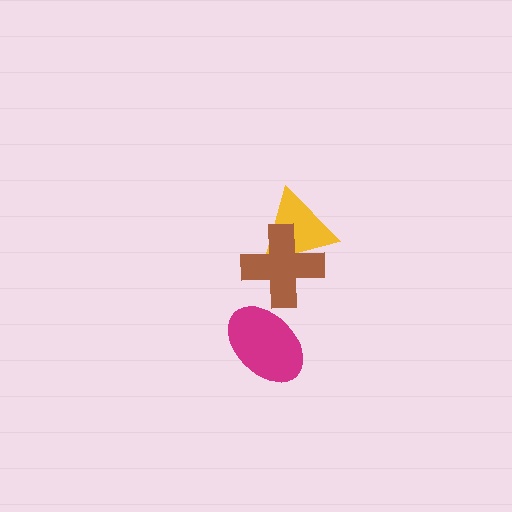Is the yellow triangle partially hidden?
Yes, it is partially covered by another shape.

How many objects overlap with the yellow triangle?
1 object overlaps with the yellow triangle.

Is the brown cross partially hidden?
No, no other shape covers it.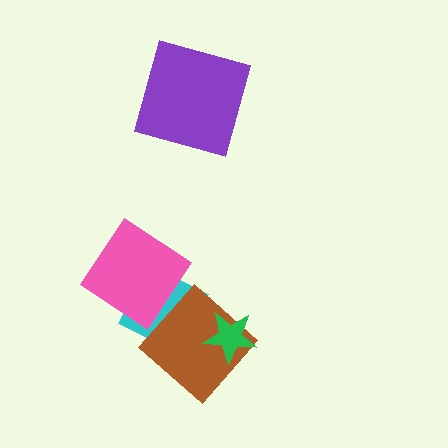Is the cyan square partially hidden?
Yes, it is partially covered by another shape.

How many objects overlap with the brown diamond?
2 objects overlap with the brown diamond.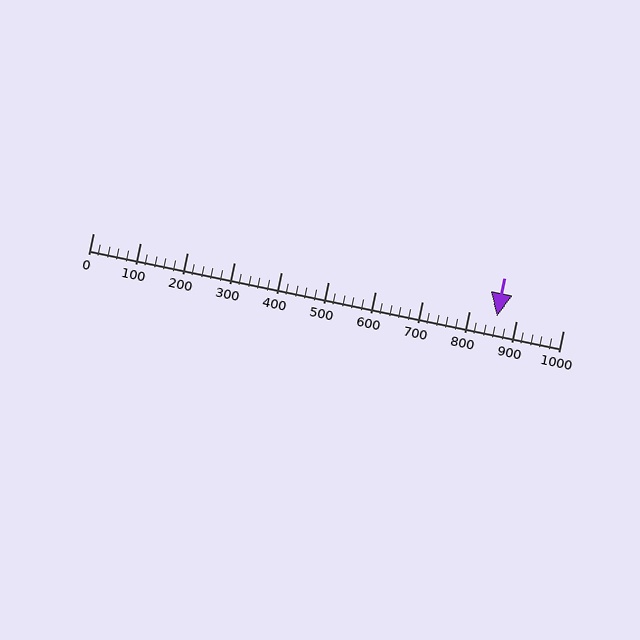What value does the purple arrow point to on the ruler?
The purple arrow points to approximately 860.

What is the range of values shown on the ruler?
The ruler shows values from 0 to 1000.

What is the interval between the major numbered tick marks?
The major tick marks are spaced 100 units apart.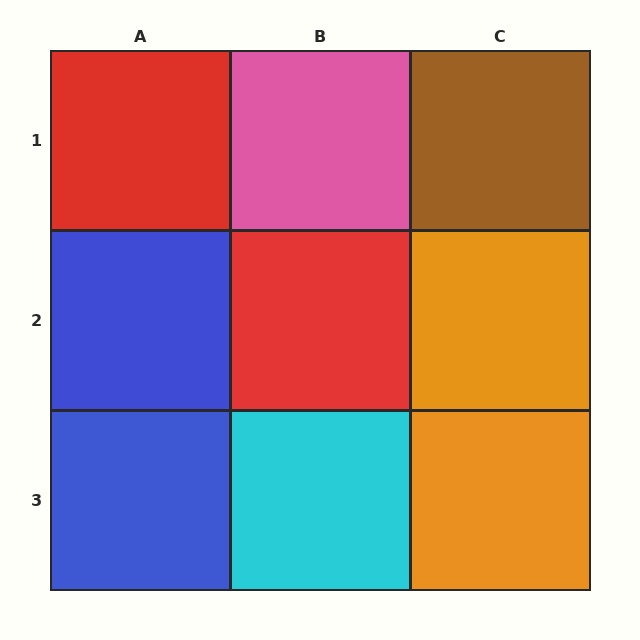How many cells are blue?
2 cells are blue.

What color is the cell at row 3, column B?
Cyan.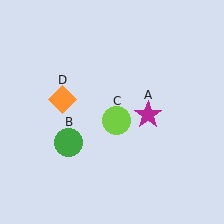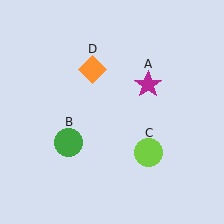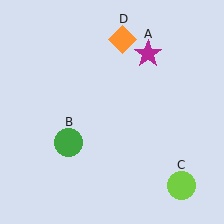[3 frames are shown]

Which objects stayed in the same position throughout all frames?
Green circle (object B) remained stationary.